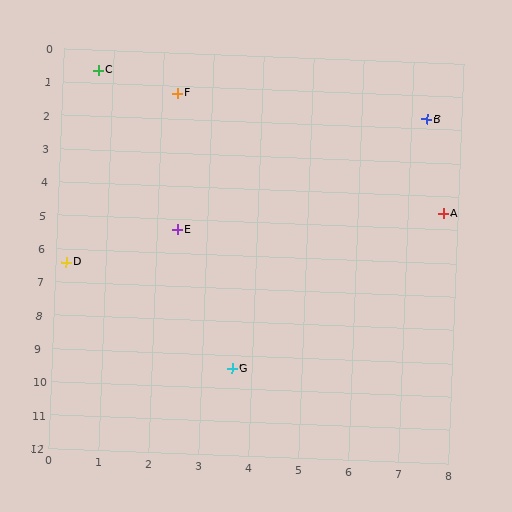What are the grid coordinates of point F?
Point F is at approximately (2.3, 1.2).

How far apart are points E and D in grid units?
Points E and D are about 2.5 grid units apart.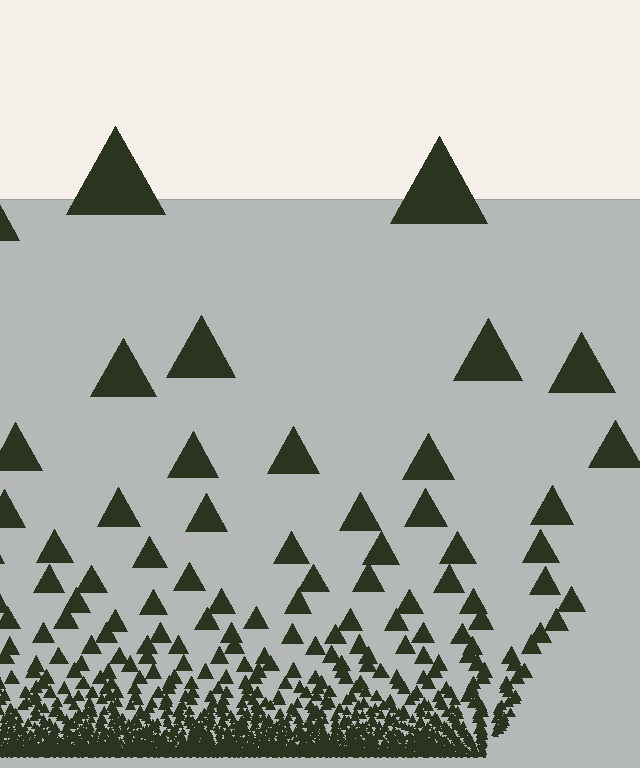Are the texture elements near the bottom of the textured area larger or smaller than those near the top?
Smaller. The gradient is inverted — elements near the bottom are smaller and denser.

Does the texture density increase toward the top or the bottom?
Density increases toward the bottom.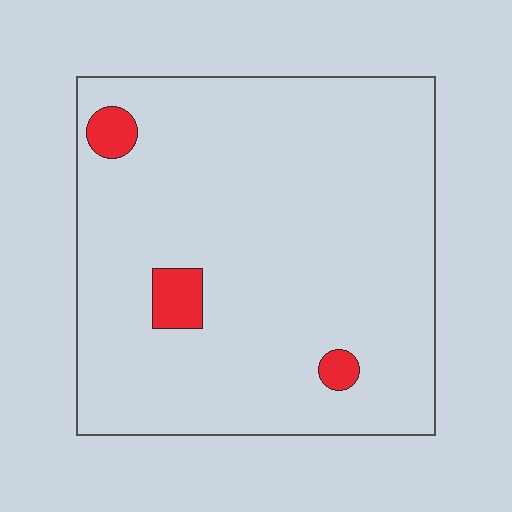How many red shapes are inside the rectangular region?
3.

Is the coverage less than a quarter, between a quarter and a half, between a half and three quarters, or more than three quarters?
Less than a quarter.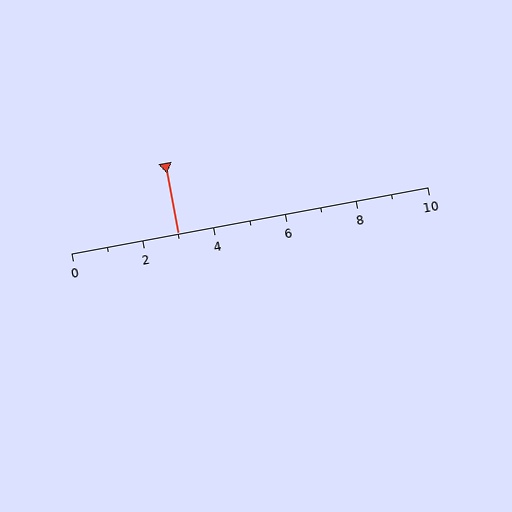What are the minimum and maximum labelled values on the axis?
The axis runs from 0 to 10.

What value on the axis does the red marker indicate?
The marker indicates approximately 3.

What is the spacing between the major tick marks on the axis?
The major ticks are spaced 2 apart.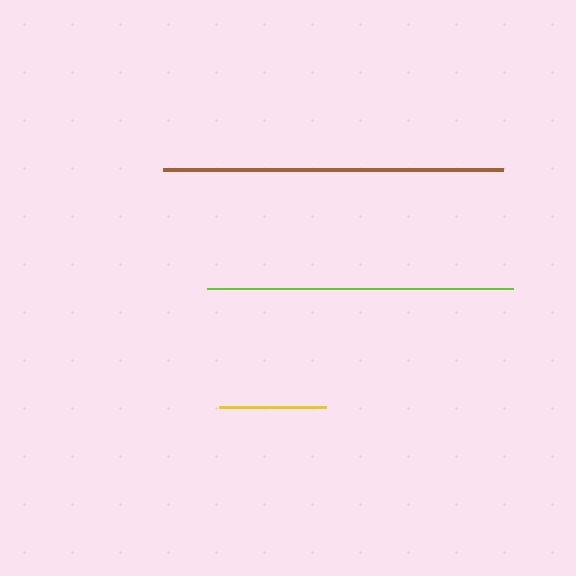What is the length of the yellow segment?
The yellow segment is approximately 107 pixels long.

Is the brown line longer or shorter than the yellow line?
The brown line is longer than the yellow line.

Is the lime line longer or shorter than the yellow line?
The lime line is longer than the yellow line.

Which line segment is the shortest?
The yellow line is the shortest at approximately 107 pixels.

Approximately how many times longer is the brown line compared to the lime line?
The brown line is approximately 1.1 times the length of the lime line.